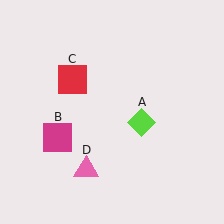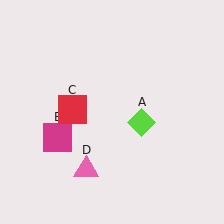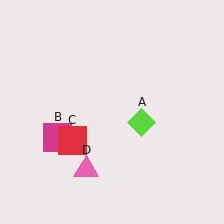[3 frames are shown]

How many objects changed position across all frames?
1 object changed position: red square (object C).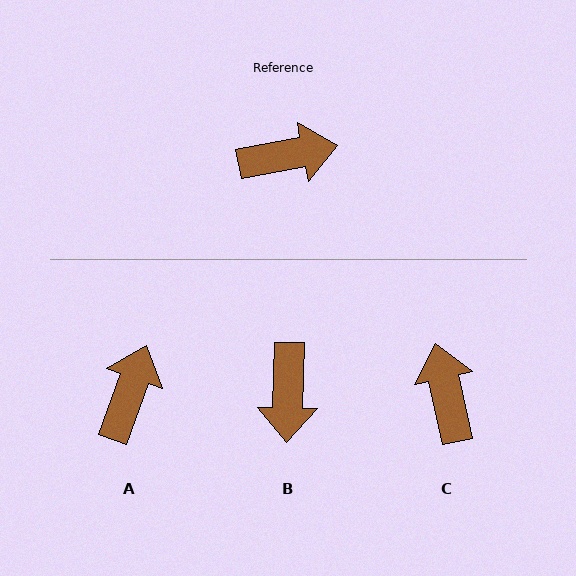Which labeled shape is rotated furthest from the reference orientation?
B, about 102 degrees away.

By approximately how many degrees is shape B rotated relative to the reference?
Approximately 102 degrees clockwise.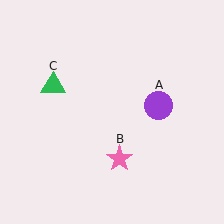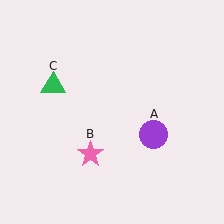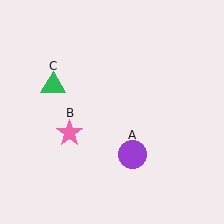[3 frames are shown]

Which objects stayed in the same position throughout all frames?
Green triangle (object C) remained stationary.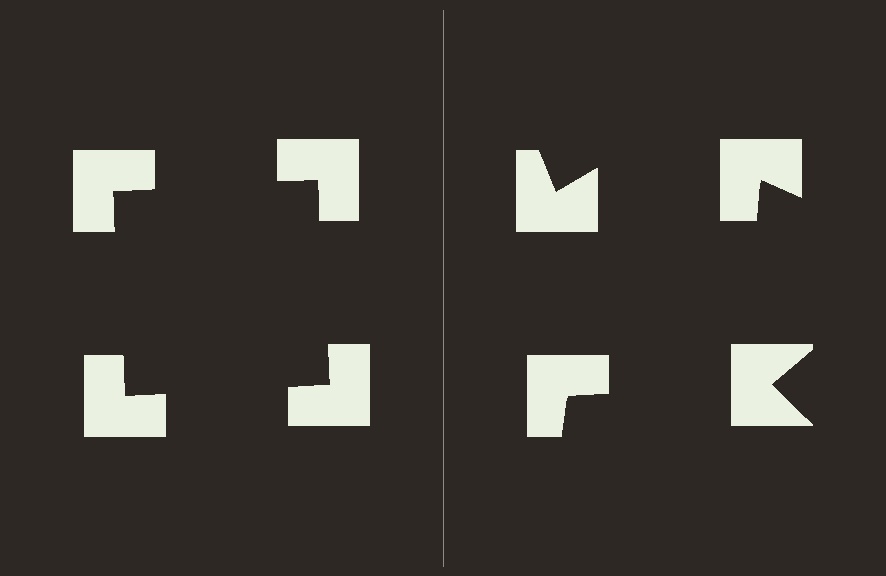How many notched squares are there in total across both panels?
8 — 4 on each side.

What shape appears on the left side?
An illusory square.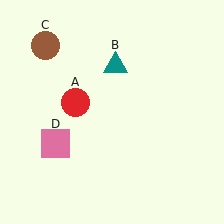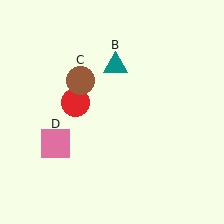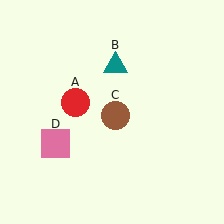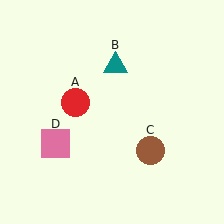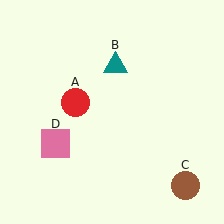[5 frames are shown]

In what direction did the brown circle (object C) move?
The brown circle (object C) moved down and to the right.